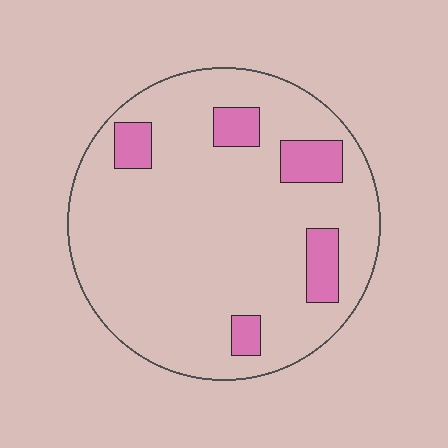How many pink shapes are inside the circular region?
5.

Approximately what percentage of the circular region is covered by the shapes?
Approximately 15%.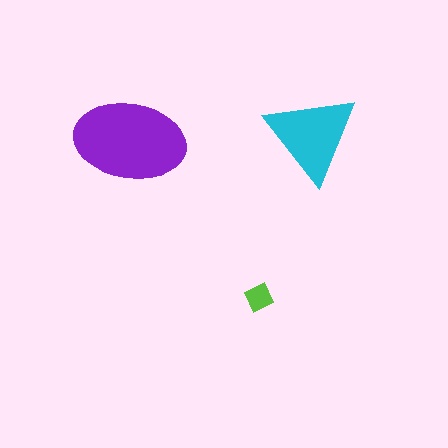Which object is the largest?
The purple ellipse.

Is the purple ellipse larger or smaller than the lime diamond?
Larger.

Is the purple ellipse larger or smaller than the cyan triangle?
Larger.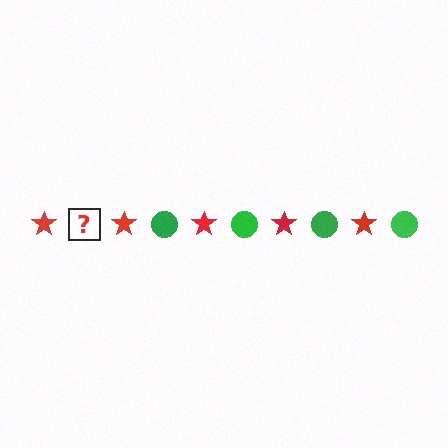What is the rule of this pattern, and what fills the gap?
The rule is that the pattern alternates between red star and green circle. The gap should be filled with a green circle.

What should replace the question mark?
The question mark should be replaced with a green circle.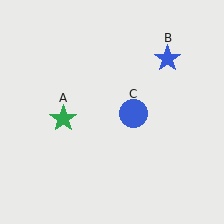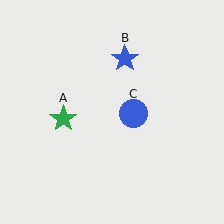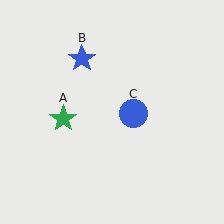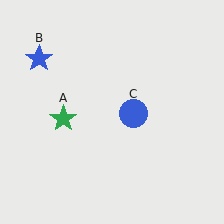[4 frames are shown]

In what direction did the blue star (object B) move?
The blue star (object B) moved left.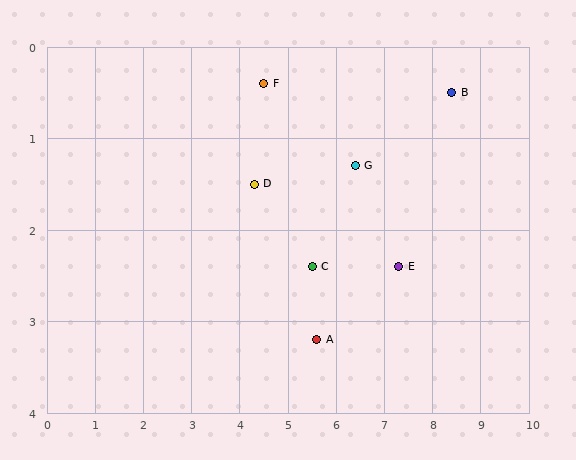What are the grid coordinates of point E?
Point E is at approximately (7.3, 2.4).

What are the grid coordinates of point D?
Point D is at approximately (4.3, 1.5).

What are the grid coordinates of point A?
Point A is at approximately (5.6, 3.2).